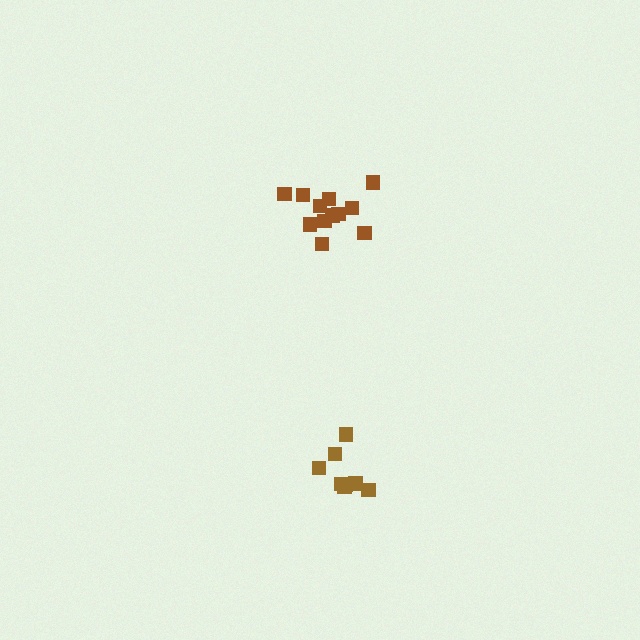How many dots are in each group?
Group 1: 8 dots, Group 2: 12 dots (20 total).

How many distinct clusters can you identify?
There are 2 distinct clusters.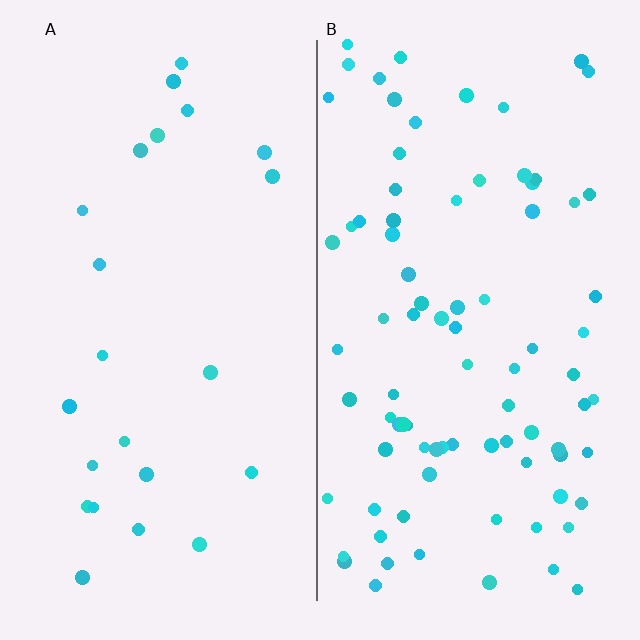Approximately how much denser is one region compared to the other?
Approximately 3.7× — region B over region A.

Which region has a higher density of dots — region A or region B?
B (the right).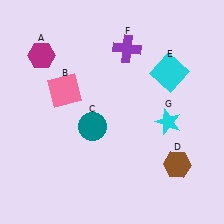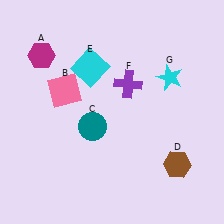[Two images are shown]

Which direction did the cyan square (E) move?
The cyan square (E) moved left.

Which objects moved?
The objects that moved are: the cyan square (E), the purple cross (F), the cyan star (G).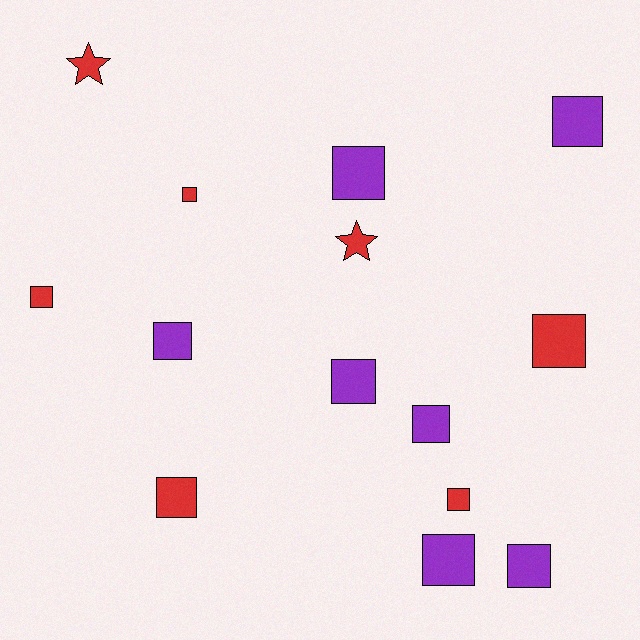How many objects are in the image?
There are 14 objects.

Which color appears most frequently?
Purple, with 7 objects.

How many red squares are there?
There are 5 red squares.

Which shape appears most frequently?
Square, with 12 objects.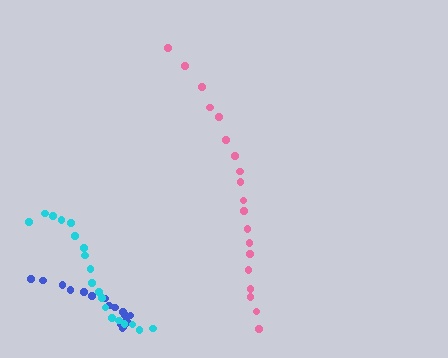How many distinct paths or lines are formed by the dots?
There are 3 distinct paths.